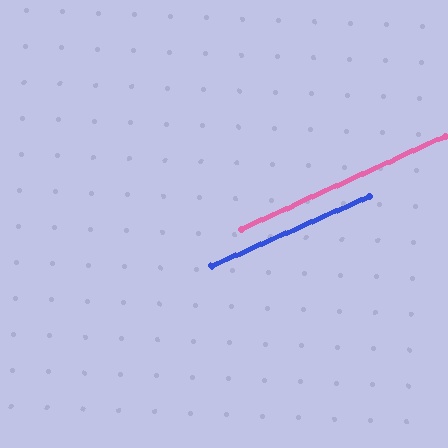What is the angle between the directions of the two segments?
Approximately 1 degree.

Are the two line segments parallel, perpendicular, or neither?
Parallel — their directions differ by only 1.1°.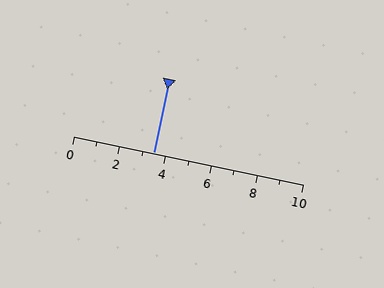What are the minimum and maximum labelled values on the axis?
The axis runs from 0 to 10.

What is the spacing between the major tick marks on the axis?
The major ticks are spaced 2 apart.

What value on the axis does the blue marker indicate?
The marker indicates approximately 3.5.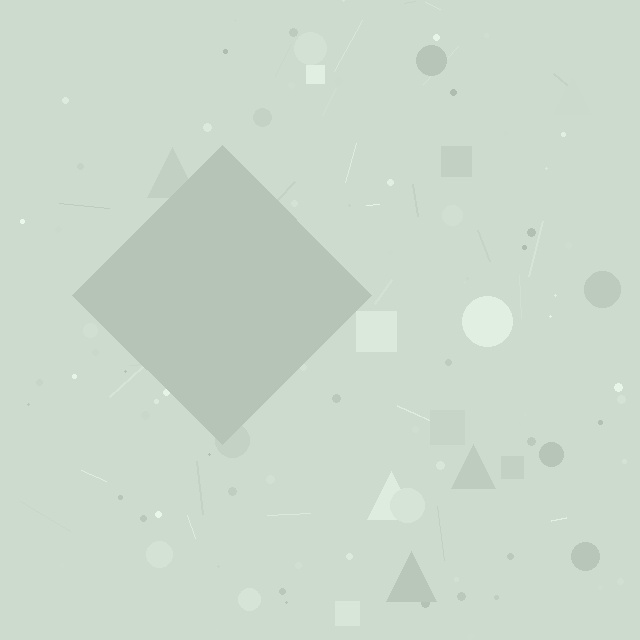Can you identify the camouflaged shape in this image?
The camouflaged shape is a diamond.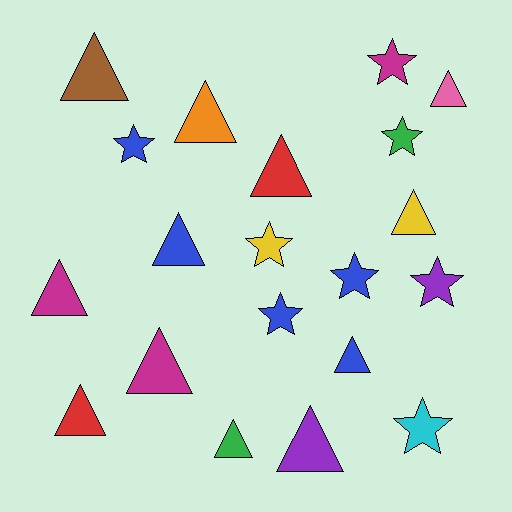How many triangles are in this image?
There are 12 triangles.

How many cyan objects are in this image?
There is 1 cyan object.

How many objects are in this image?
There are 20 objects.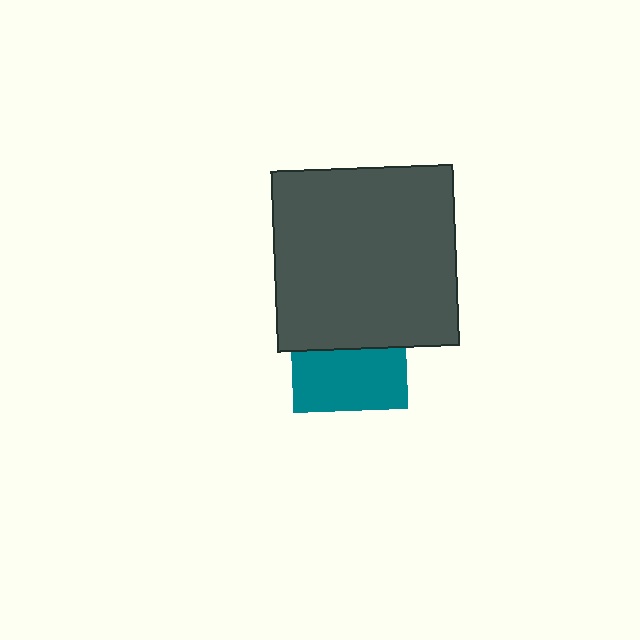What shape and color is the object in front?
The object in front is a dark gray square.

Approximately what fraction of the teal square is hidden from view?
Roughly 47% of the teal square is hidden behind the dark gray square.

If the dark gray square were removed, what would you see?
You would see the complete teal square.